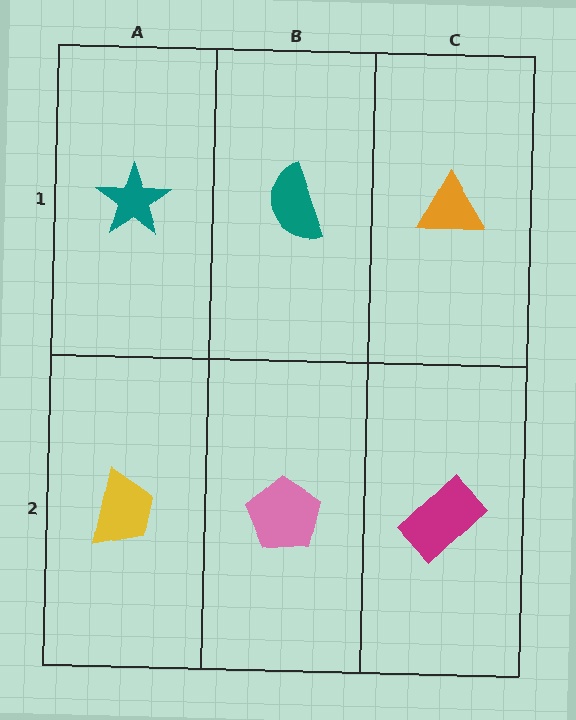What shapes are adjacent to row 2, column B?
A teal semicircle (row 1, column B), a yellow trapezoid (row 2, column A), a magenta rectangle (row 2, column C).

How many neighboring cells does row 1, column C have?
2.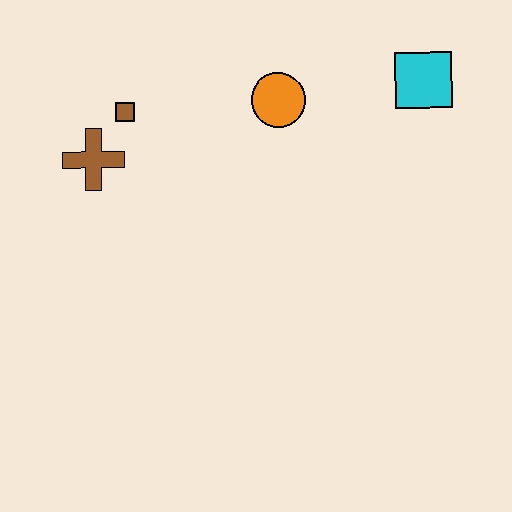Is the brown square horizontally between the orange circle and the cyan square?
No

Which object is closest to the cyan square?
The orange circle is closest to the cyan square.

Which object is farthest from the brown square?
The cyan square is farthest from the brown square.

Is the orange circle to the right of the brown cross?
Yes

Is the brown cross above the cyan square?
No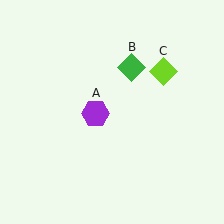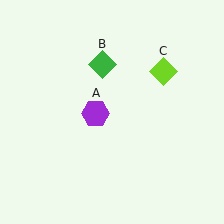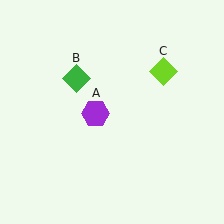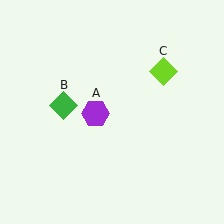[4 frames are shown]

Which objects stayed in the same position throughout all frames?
Purple hexagon (object A) and lime diamond (object C) remained stationary.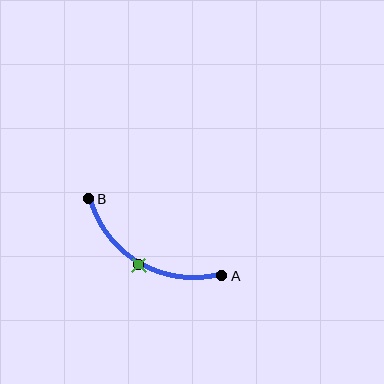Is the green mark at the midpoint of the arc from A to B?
Yes. The green mark lies on the arc at equal arc-length from both A and B — it is the arc midpoint.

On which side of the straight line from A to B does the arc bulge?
The arc bulges below the straight line connecting A and B.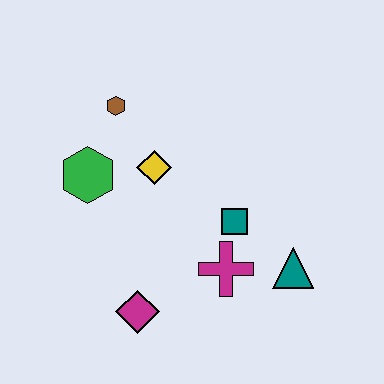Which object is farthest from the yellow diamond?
The teal triangle is farthest from the yellow diamond.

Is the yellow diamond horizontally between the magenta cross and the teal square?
No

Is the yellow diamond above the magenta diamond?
Yes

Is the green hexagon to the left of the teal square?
Yes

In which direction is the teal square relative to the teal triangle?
The teal square is to the left of the teal triangle.